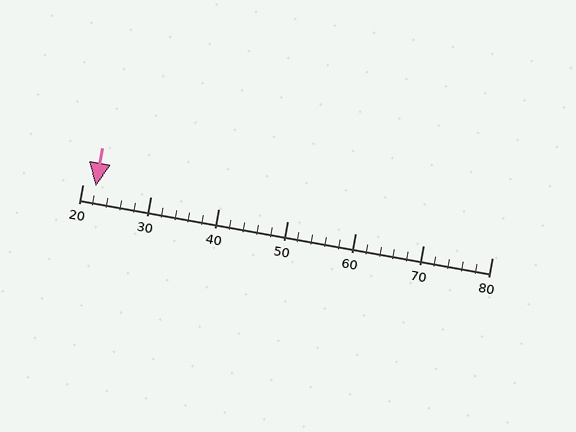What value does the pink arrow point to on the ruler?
The pink arrow points to approximately 22.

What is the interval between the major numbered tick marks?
The major tick marks are spaced 10 units apart.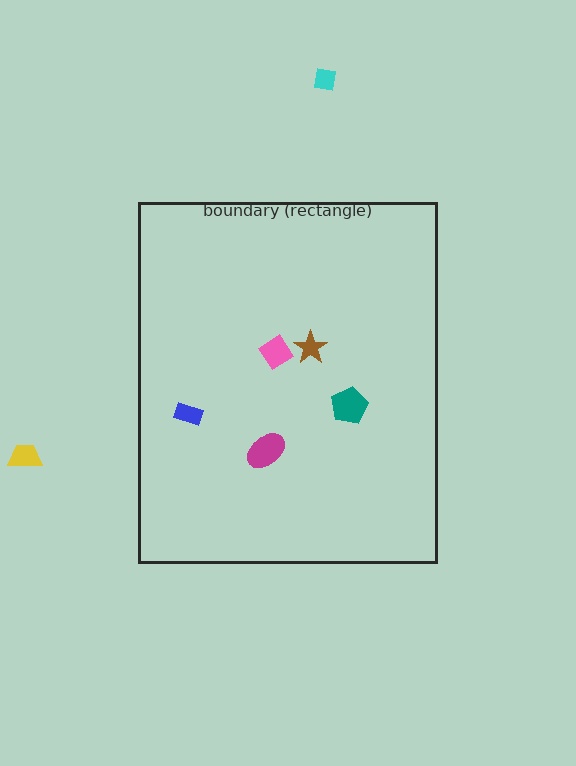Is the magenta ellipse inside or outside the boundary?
Inside.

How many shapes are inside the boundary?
5 inside, 2 outside.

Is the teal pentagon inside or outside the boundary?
Inside.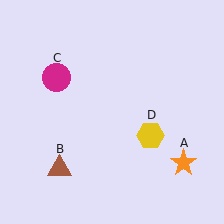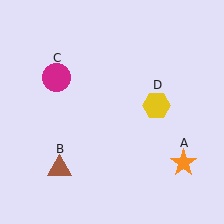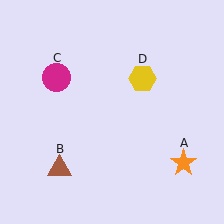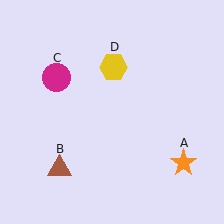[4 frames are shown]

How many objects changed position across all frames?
1 object changed position: yellow hexagon (object D).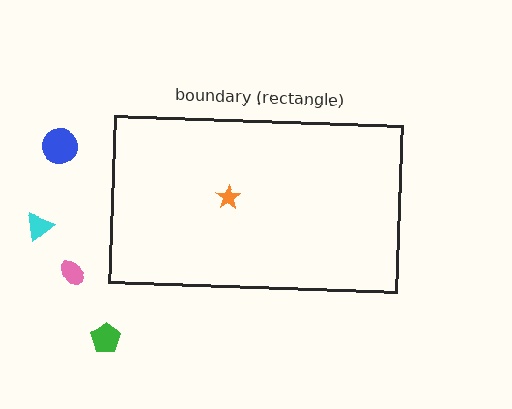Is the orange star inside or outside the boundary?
Inside.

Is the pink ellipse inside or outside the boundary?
Outside.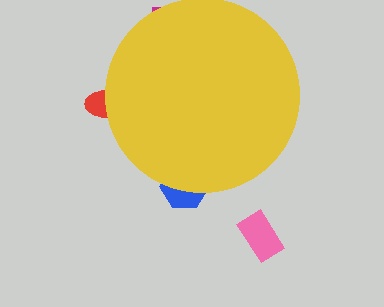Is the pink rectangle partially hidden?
No, the pink rectangle is fully visible.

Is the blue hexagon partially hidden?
Yes, the blue hexagon is partially hidden behind the yellow circle.